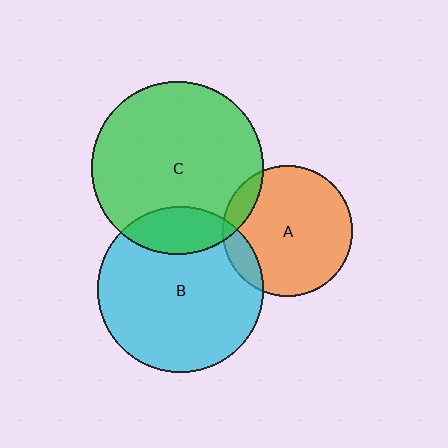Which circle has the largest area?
Circle C (green).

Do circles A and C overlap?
Yes.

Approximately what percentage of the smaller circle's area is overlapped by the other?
Approximately 10%.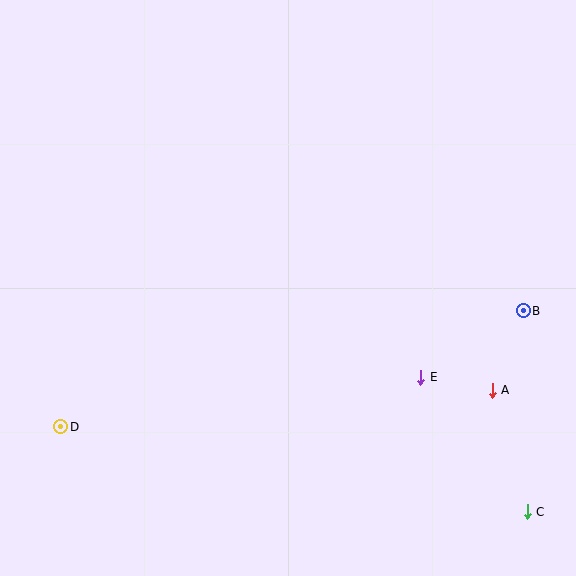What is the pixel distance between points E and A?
The distance between E and A is 73 pixels.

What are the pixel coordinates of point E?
Point E is at (421, 377).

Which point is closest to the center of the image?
Point E at (421, 377) is closest to the center.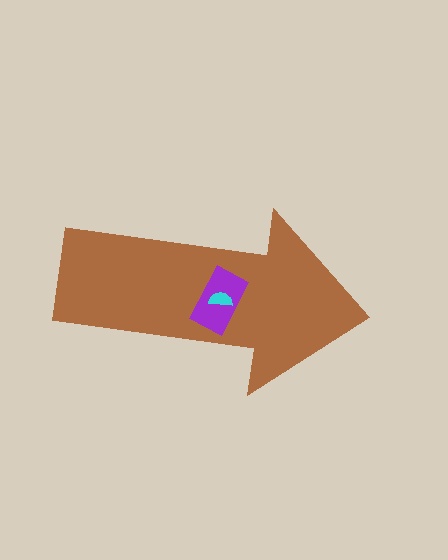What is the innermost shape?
The cyan semicircle.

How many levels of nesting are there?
3.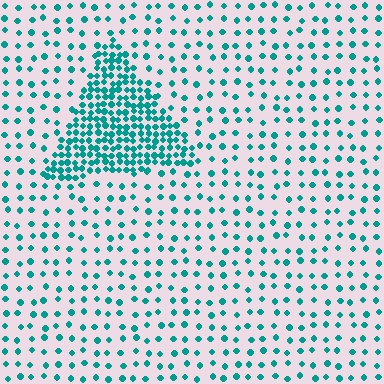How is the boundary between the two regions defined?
The boundary is defined by a change in element density (approximately 3.1x ratio). All elements are the same color, size, and shape.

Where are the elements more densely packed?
The elements are more densely packed inside the triangle boundary.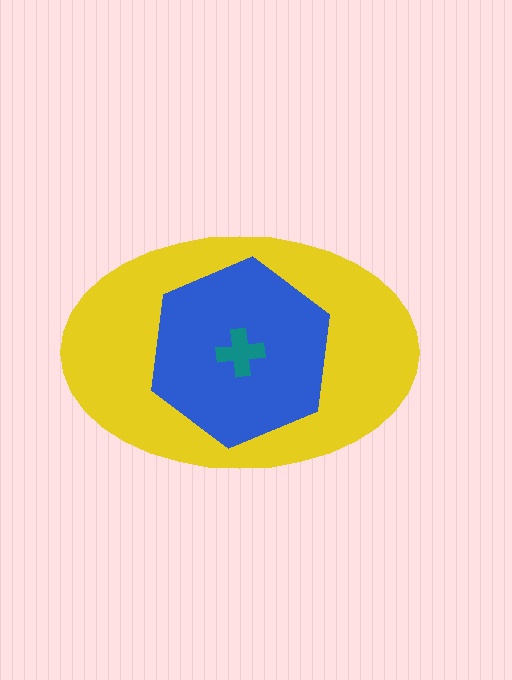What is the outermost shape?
The yellow ellipse.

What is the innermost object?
The teal cross.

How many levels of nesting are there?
3.